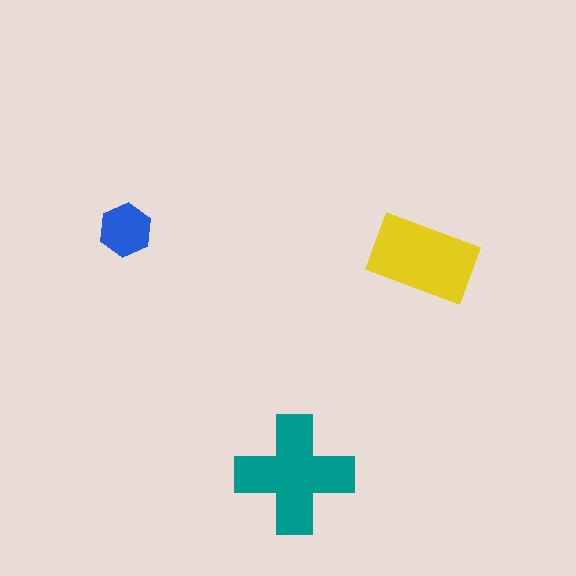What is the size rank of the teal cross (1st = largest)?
1st.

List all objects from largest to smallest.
The teal cross, the yellow rectangle, the blue hexagon.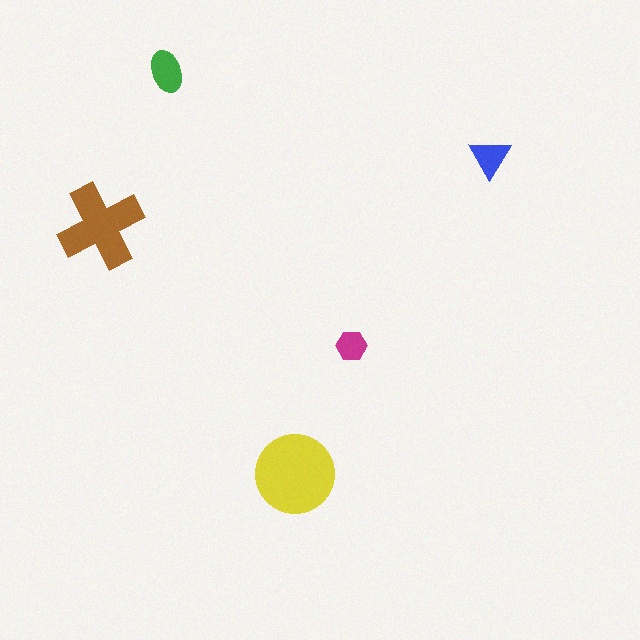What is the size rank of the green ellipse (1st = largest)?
3rd.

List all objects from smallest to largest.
The magenta hexagon, the blue triangle, the green ellipse, the brown cross, the yellow circle.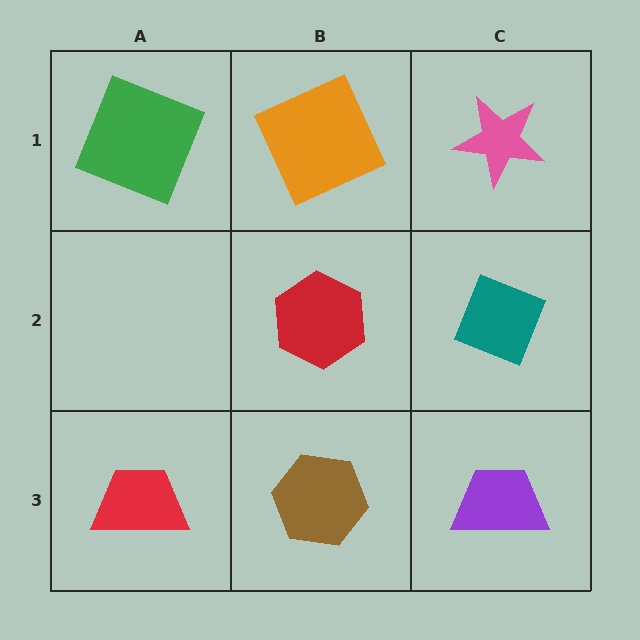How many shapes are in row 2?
2 shapes.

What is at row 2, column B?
A red hexagon.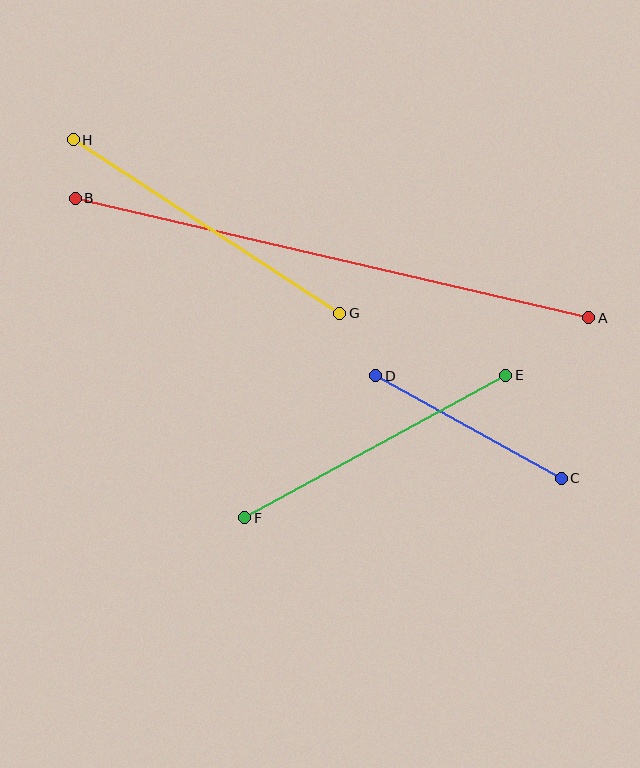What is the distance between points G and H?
The distance is approximately 318 pixels.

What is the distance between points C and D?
The distance is approximately 212 pixels.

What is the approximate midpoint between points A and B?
The midpoint is at approximately (332, 258) pixels.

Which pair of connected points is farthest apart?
Points A and B are farthest apart.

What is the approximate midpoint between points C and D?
The midpoint is at approximately (469, 427) pixels.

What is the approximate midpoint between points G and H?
The midpoint is at approximately (207, 226) pixels.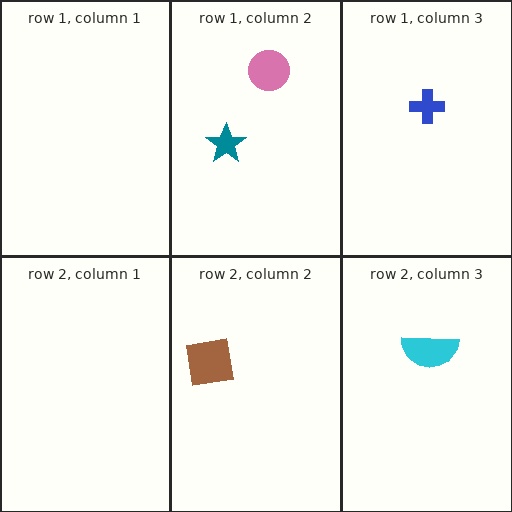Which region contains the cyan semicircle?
The row 2, column 3 region.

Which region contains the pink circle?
The row 1, column 2 region.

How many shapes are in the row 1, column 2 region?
2.